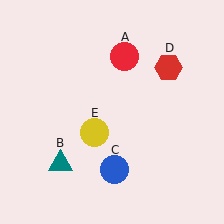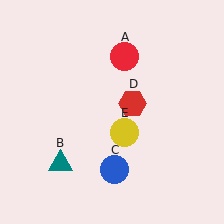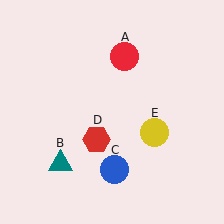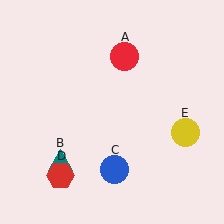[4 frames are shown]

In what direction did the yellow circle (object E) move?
The yellow circle (object E) moved right.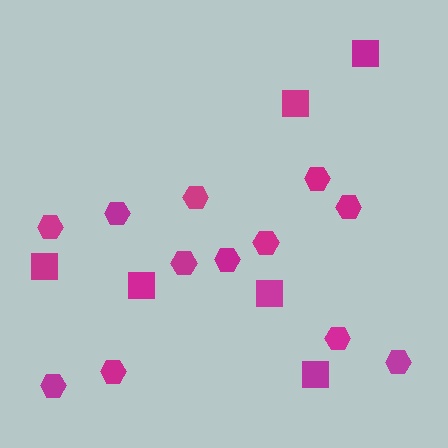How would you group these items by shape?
There are 2 groups: one group of squares (6) and one group of hexagons (12).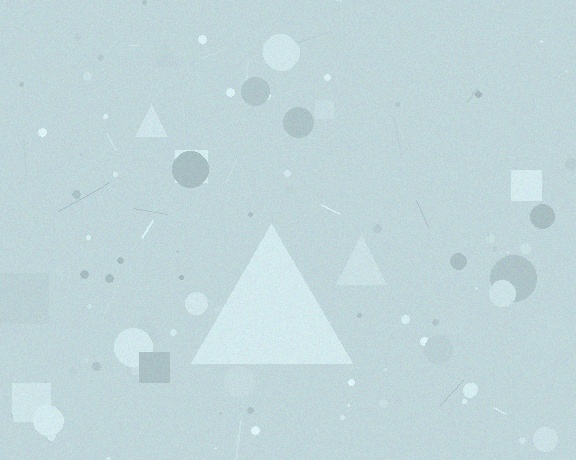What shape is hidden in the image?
A triangle is hidden in the image.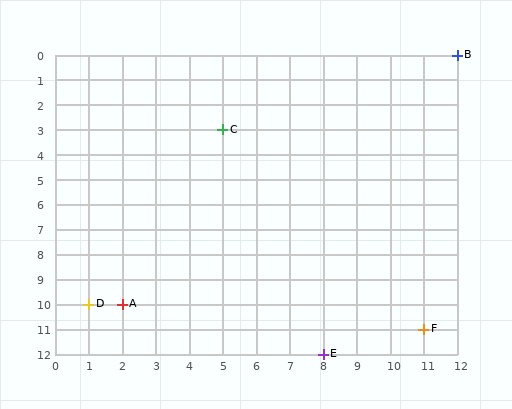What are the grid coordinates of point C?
Point C is at grid coordinates (5, 3).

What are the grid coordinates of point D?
Point D is at grid coordinates (1, 10).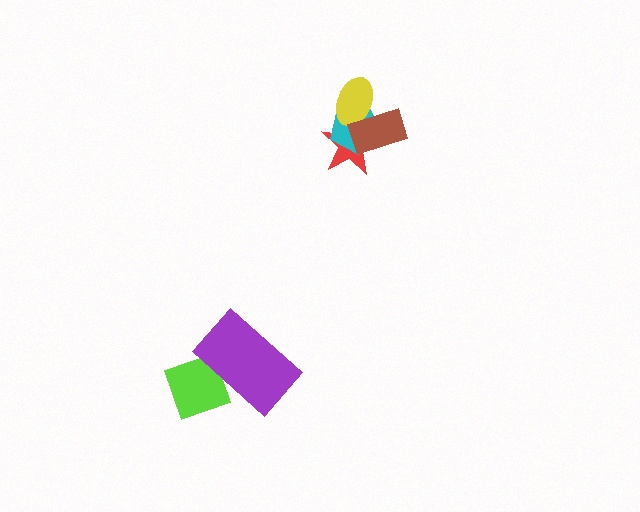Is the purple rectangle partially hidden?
No, no other shape covers it.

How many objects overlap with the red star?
3 objects overlap with the red star.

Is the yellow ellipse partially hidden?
Yes, it is partially covered by another shape.